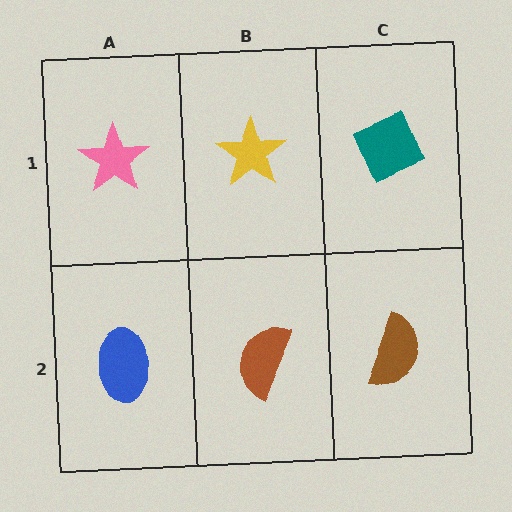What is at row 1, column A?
A pink star.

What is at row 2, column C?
A brown semicircle.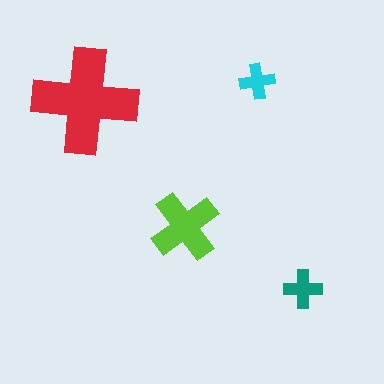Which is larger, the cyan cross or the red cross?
The red one.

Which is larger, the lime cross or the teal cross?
The lime one.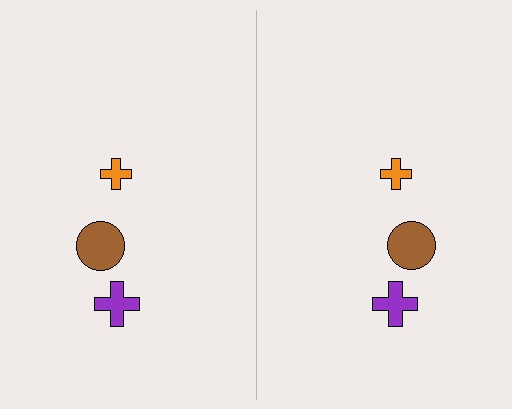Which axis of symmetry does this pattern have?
The pattern has a vertical axis of symmetry running through the center of the image.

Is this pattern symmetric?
Yes, this pattern has bilateral (reflection) symmetry.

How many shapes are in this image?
There are 6 shapes in this image.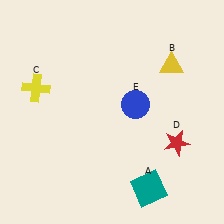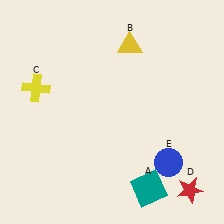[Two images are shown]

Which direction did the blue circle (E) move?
The blue circle (E) moved down.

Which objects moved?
The objects that moved are: the yellow triangle (B), the red star (D), the blue circle (E).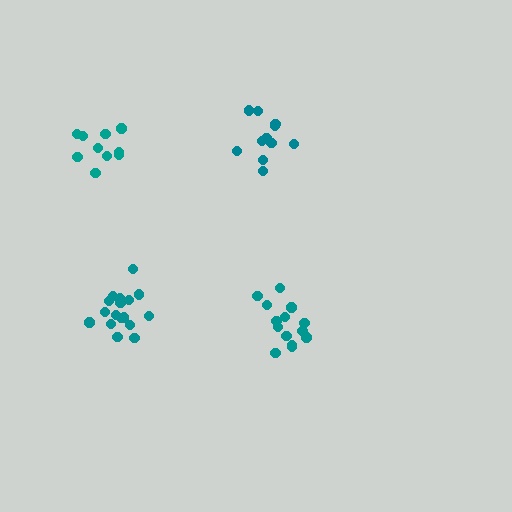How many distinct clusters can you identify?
There are 4 distinct clusters.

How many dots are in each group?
Group 1: 11 dots, Group 2: 14 dots, Group 3: 17 dots, Group 4: 11 dots (53 total).